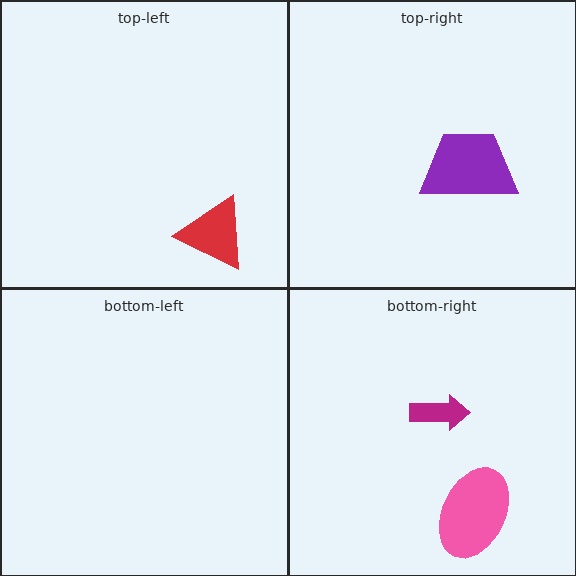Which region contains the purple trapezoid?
The top-right region.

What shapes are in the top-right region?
The purple trapezoid.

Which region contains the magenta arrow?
The bottom-right region.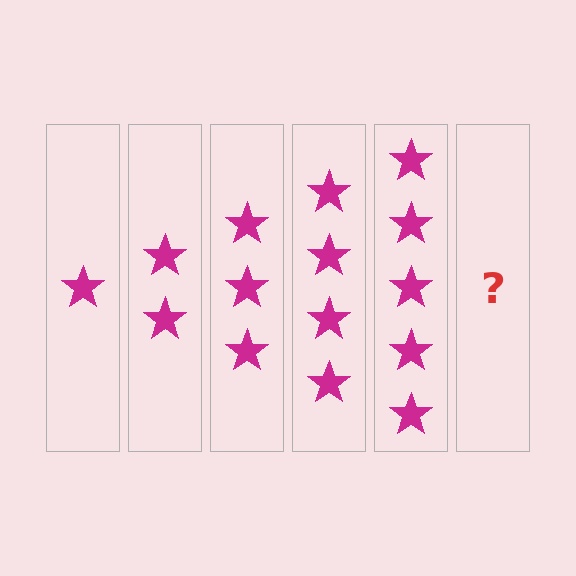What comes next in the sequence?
The next element should be 6 stars.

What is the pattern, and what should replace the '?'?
The pattern is that each step adds one more star. The '?' should be 6 stars.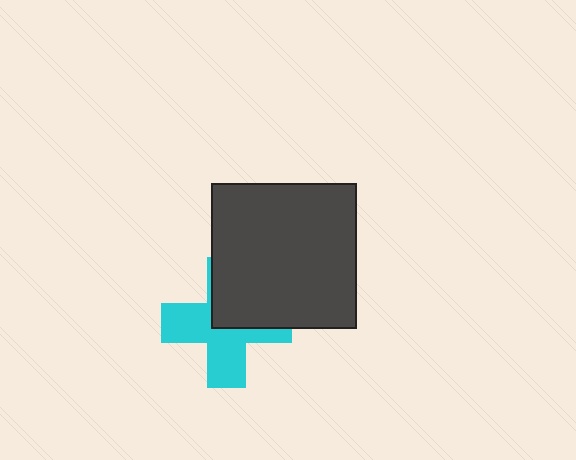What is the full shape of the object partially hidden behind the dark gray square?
The partially hidden object is a cyan cross.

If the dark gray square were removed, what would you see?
You would see the complete cyan cross.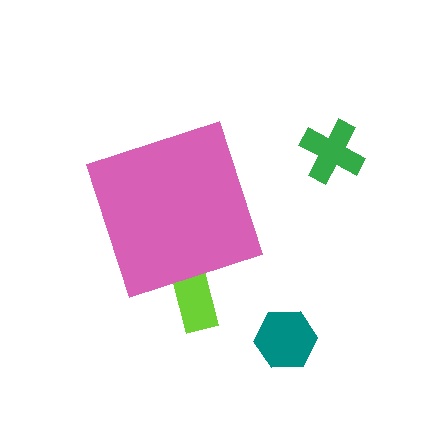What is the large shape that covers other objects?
A pink diamond.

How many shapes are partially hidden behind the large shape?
1 shape is partially hidden.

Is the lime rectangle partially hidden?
Yes, the lime rectangle is partially hidden behind the pink diamond.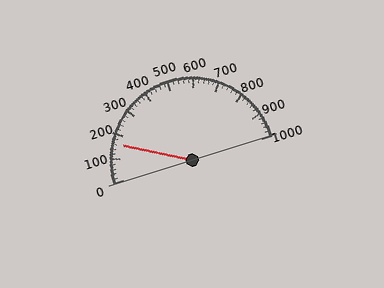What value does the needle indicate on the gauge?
The needle indicates approximately 160.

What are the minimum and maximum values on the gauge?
The gauge ranges from 0 to 1000.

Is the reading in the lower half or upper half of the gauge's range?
The reading is in the lower half of the range (0 to 1000).